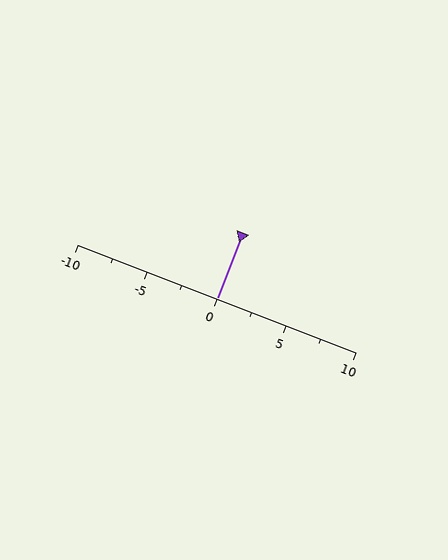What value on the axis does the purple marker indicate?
The marker indicates approximately 0.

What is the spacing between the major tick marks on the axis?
The major ticks are spaced 5 apart.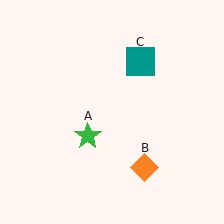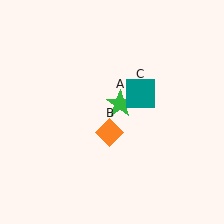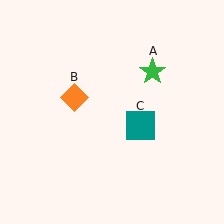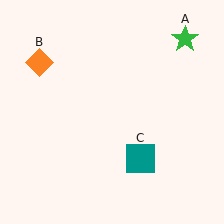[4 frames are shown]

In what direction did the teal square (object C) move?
The teal square (object C) moved down.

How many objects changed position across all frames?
3 objects changed position: green star (object A), orange diamond (object B), teal square (object C).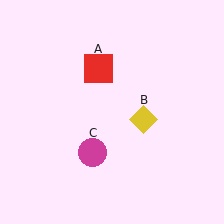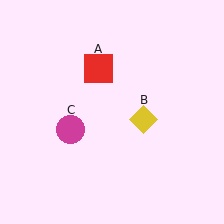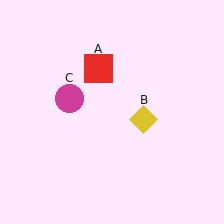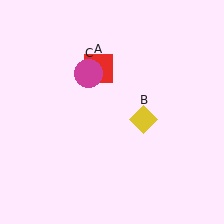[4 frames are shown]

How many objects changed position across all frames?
1 object changed position: magenta circle (object C).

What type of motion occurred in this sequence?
The magenta circle (object C) rotated clockwise around the center of the scene.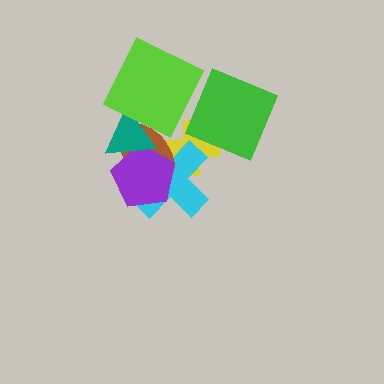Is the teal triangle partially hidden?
Yes, it is partially covered by another shape.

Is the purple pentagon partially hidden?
Yes, it is partially covered by another shape.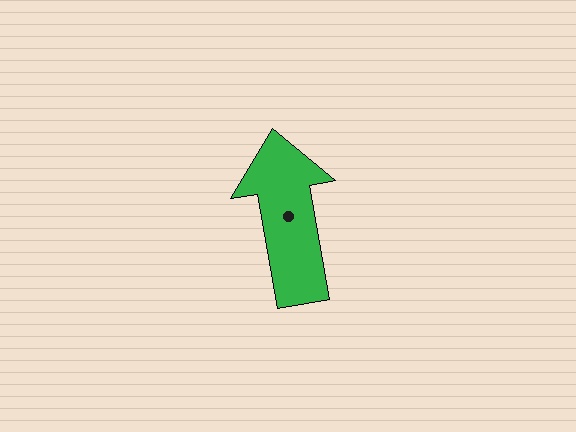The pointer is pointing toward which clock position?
Roughly 12 o'clock.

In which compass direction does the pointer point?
North.